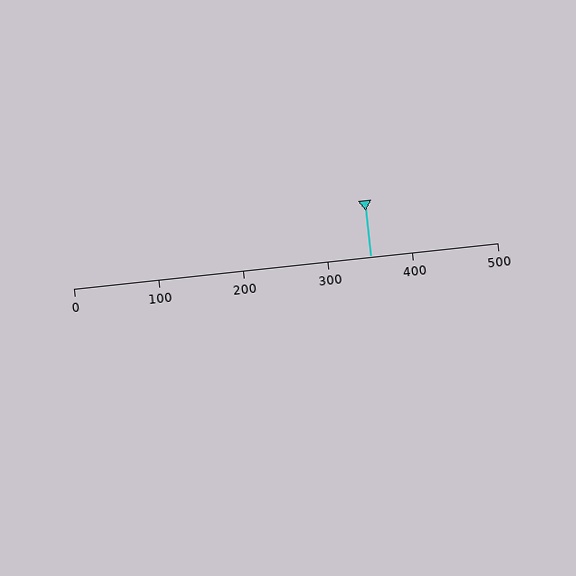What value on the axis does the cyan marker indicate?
The marker indicates approximately 350.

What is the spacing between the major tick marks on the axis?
The major ticks are spaced 100 apart.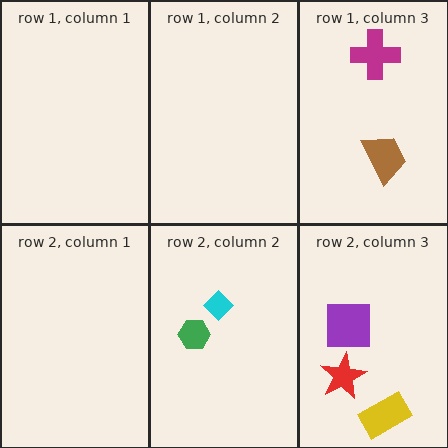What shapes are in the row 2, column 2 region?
The green hexagon, the cyan diamond.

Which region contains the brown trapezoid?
The row 1, column 3 region.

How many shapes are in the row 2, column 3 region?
3.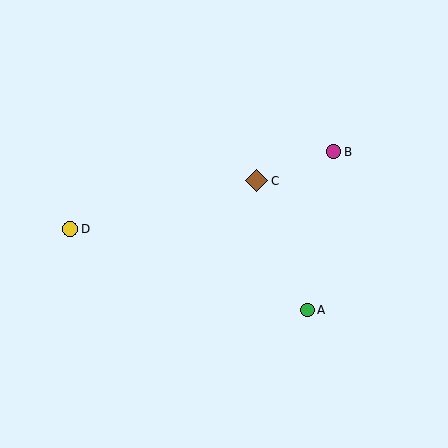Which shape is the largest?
The brown diamond (labeled C) is the largest.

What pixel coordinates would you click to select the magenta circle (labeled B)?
Click at (334, 152) to select the magenta circle B.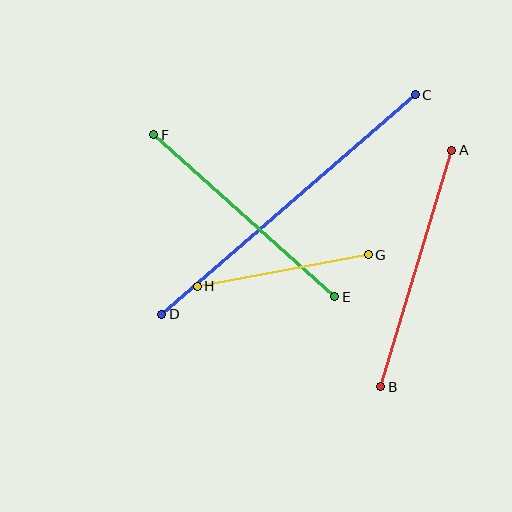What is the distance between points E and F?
The distance is approximately 243 pixels.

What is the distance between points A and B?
The distance is approximately 247 pixels.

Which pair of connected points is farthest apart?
Points C and D are farthest apart.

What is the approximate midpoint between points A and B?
The midpoint is at approximately (416, 269) pixels.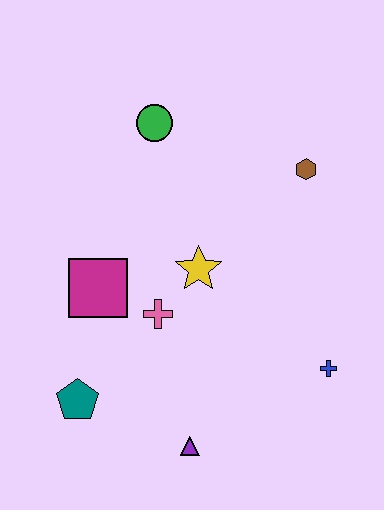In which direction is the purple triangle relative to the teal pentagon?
The purple triangle is to the right of the teal pentagon.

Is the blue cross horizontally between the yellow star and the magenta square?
No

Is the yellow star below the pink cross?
No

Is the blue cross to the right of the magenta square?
Yes